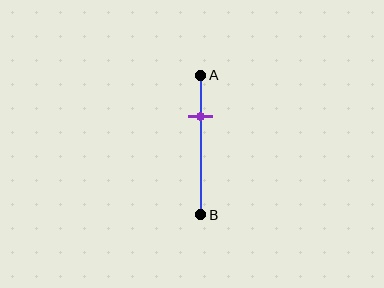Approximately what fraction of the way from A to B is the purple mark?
The purple mark is approximately 30% of the way from A to B.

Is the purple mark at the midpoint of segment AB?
No, the mark is at about 30% from A, not at the 50% midpoint.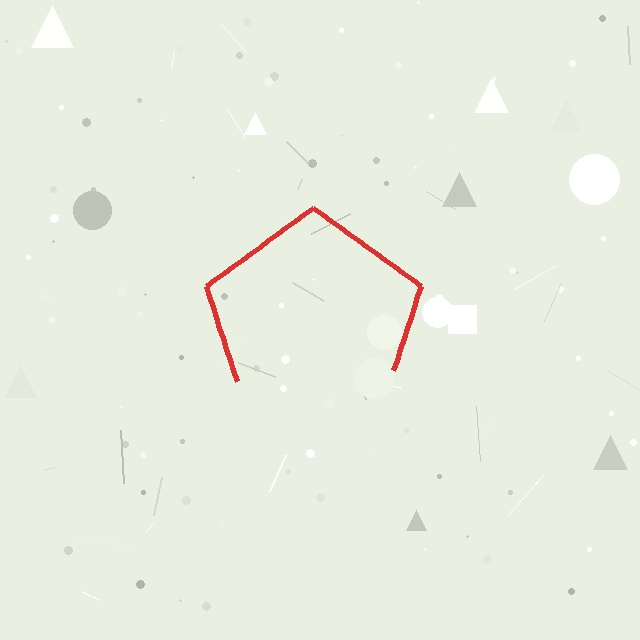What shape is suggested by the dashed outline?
The dashed outline suggests a pentagon.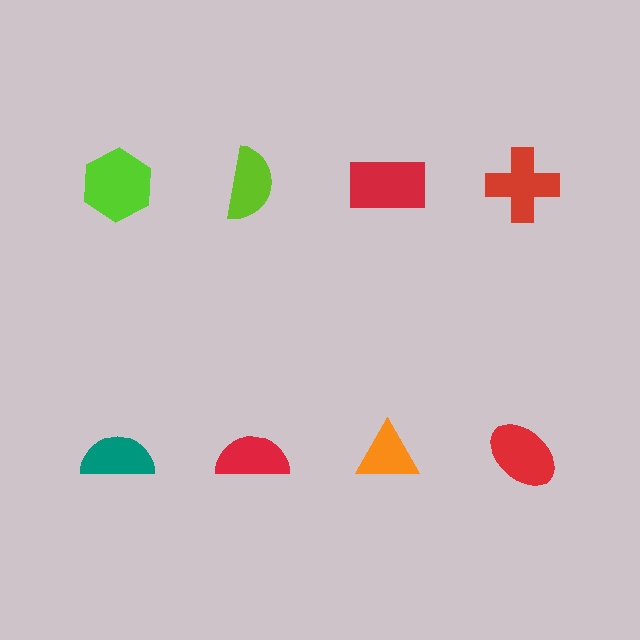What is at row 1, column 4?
A red cross.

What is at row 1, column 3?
A red rectangle.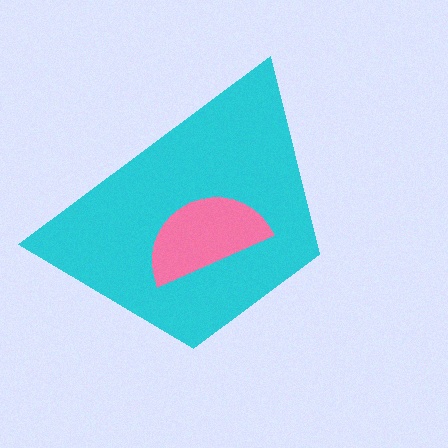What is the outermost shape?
The cyan trapezoid.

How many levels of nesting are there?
2.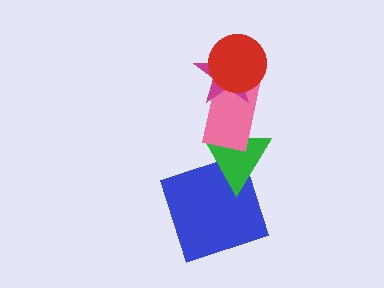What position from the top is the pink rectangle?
The pink rectangle is 3rd from the top.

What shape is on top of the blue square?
The green triangle is on top of the blue square.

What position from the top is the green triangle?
The green triangle is 4th from the top.